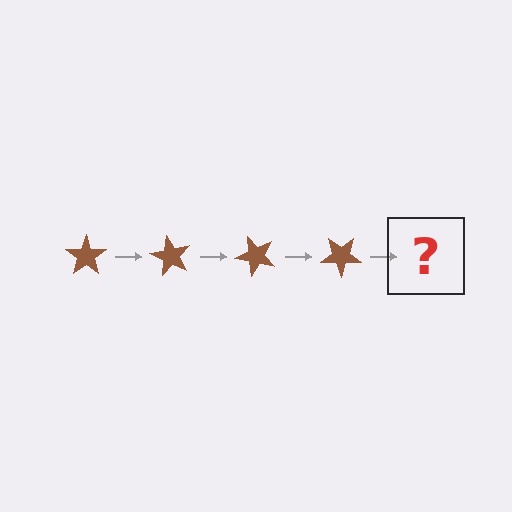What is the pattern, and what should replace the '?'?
The pattern is that the star rotates 60 degrees each step. The '?' should be a brown star rotated 240 degrees.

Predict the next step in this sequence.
The next step is a brown star rotated 240 degrees.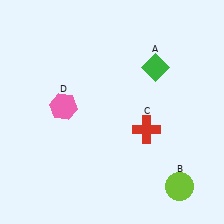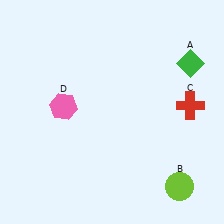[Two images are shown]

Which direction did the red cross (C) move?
The red cross (C) moved right.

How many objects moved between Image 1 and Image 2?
2 objects moved between the two images.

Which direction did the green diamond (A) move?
The green diamond (A) moved right.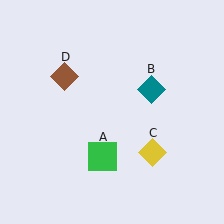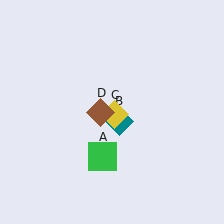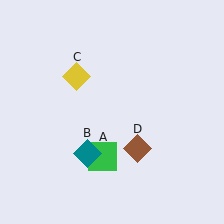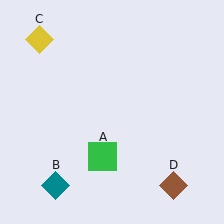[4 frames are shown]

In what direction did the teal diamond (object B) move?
The teal diamond (object B) moved down and to the left.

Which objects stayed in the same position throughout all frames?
Green square (object A) remained stationary.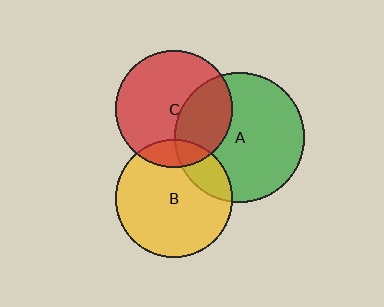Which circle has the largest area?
Circle A (green).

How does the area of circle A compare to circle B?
Approximately 1.2 times.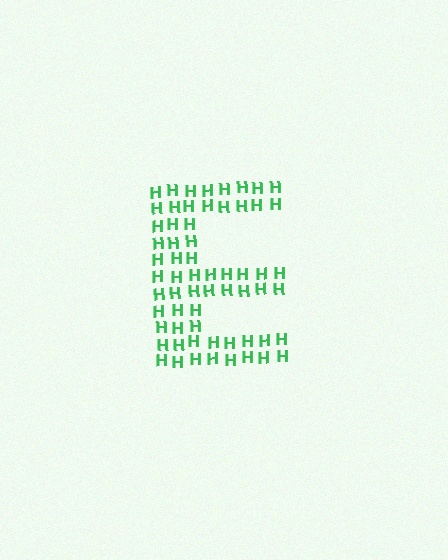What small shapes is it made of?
It is made of small letter H's.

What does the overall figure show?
The overall figure shows the letter E.